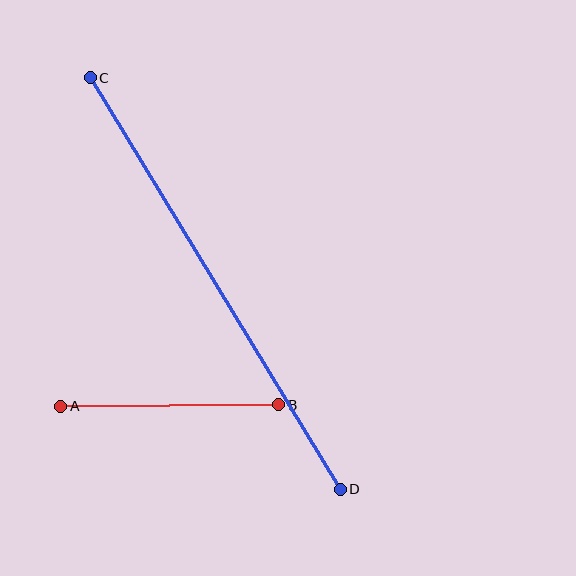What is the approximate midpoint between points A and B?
The midpoint is at approximately (170, 406) pixels.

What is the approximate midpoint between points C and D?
The midpoint is at approximately (215, 283) pixels.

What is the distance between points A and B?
The distance is approximately 218 pixels.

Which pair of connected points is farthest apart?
Points C and D are farthest apart.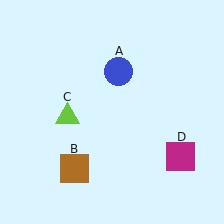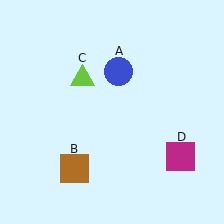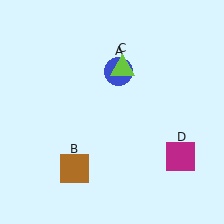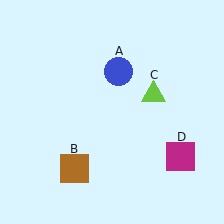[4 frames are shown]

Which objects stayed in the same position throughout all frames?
Blue circle (object A) and brown square (object B) and magenta square (object D) remained stationary.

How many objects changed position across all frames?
1 object changed position: lime triangle (object C).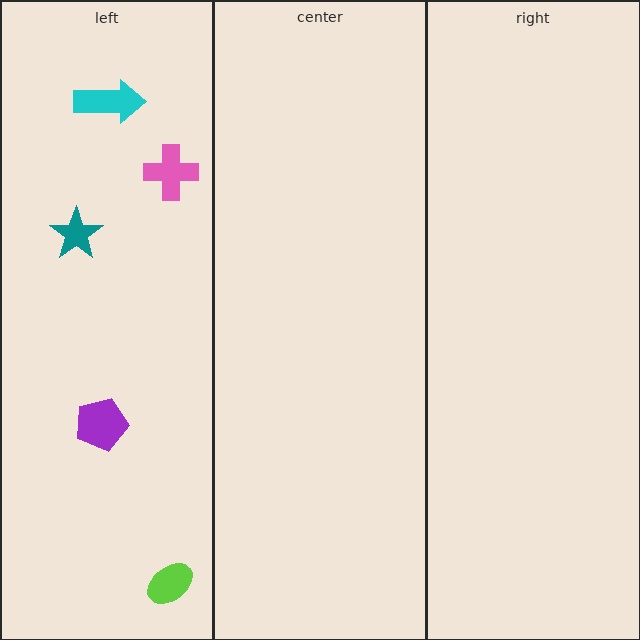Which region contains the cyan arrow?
The left region.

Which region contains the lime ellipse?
The left region.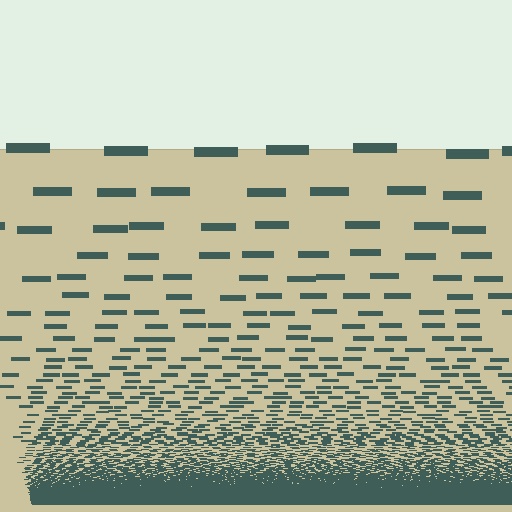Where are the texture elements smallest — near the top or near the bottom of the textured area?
Near the bottom.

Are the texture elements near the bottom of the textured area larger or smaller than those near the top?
Smaller. The gradient is inverted — elements near the bottom are smaller and denser.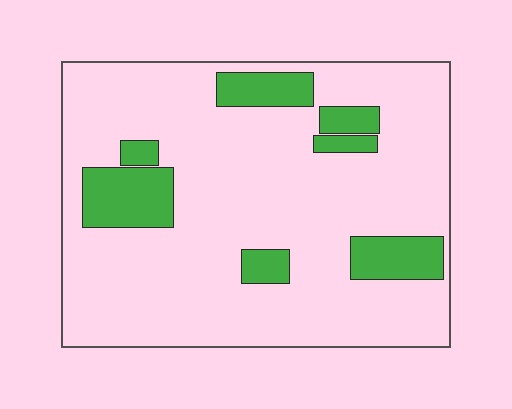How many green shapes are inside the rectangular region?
7.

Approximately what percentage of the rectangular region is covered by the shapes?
Approximately 15%.